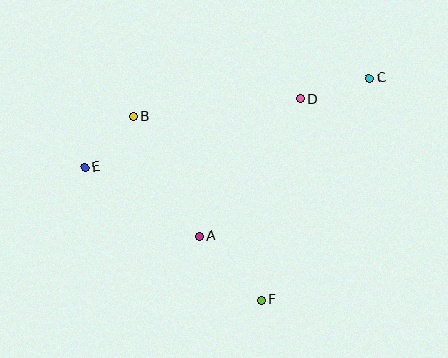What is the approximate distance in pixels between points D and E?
The distance between D and E is approximately 226 pixels.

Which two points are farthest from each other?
Points C and E are farthest from each other.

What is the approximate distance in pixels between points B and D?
The distance between B and D is approximately 168 pixels.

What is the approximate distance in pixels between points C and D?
The distance between C and D is approximately 72 pixels.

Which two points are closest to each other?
Points B and E are closest to each other.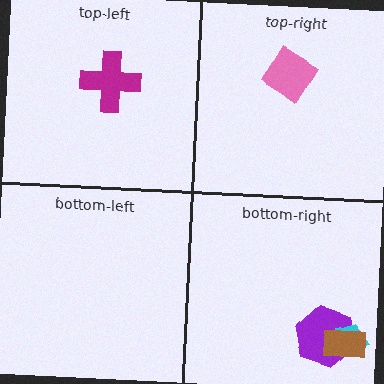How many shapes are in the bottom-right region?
3.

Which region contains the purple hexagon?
The bottom-right region.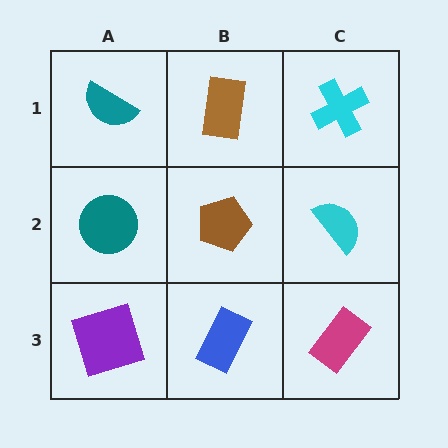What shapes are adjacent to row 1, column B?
A brown pentagon (row 2, column B), a teal semicircle (row 1, column A), a cyan cross (row 1, column C).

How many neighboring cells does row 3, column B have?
3.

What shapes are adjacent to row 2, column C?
A cyan cross (row 1, column C), a magenta rectangle (row 3, column C), a brown pentagon (row 2, column B).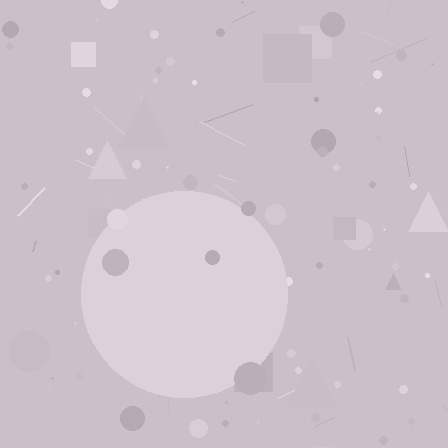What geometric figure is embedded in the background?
A circle is embedded in the background.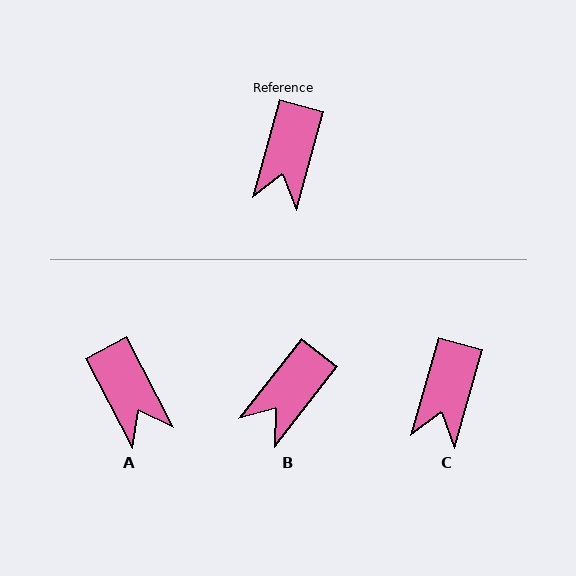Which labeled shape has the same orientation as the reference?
C.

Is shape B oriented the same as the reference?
No, it is off by about 22 degrees.